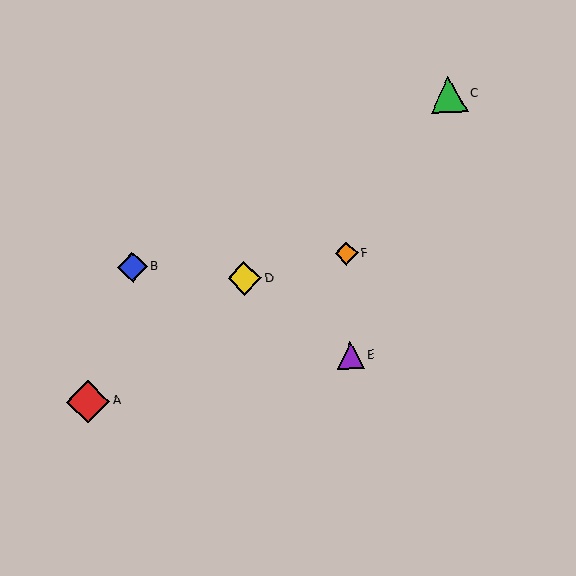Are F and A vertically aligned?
No, F is at x≈347 and A is at x≈88.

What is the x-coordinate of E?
Object E is at x≈351.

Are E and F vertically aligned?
Yes, both are at x≈351.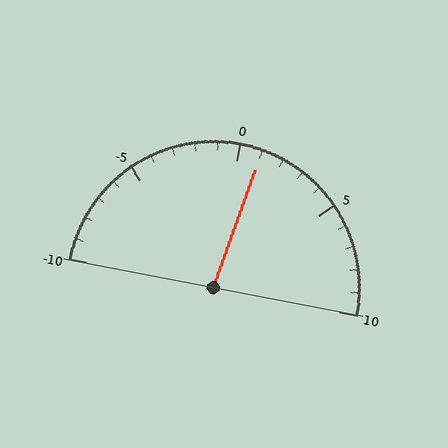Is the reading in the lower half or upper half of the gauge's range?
The reading is in the upper half of the range (-10 to 10).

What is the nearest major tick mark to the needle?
The nearest major tick mark is 0.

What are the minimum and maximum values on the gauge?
The gauge ranges from -10 to 10.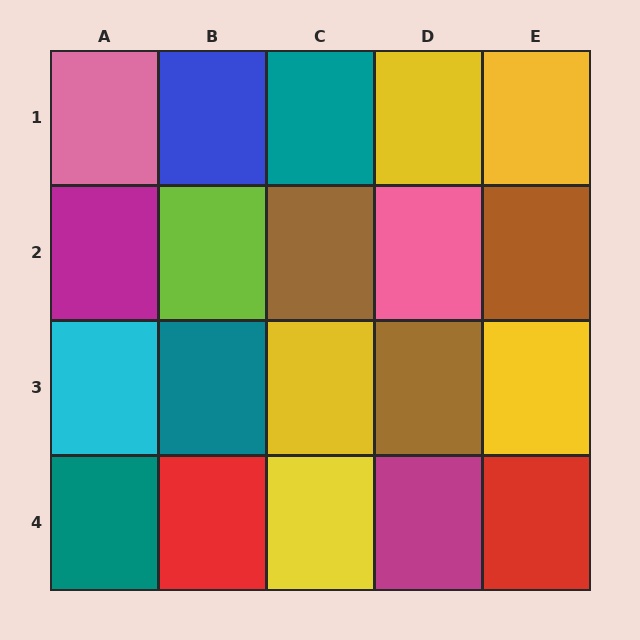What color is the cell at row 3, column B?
Teal.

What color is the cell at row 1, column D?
Yellow.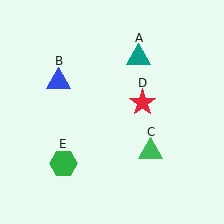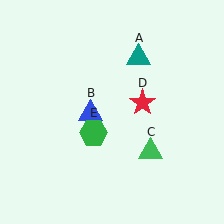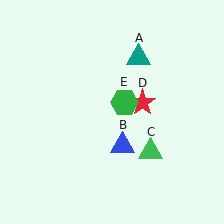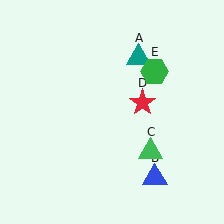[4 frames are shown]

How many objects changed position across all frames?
2 objects changed position: blue triangle (object B), green hexagon (object E).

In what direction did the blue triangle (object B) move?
The blue triangle (object B) moved down and to the right.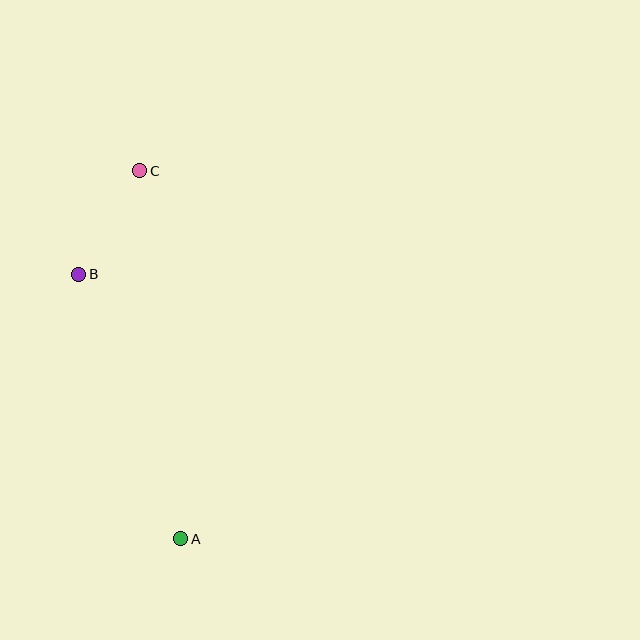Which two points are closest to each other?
Points B and C are closest to each other.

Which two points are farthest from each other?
Points A and C are farthest from each other.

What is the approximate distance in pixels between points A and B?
The distance between A and B is approximately 284 pixels.